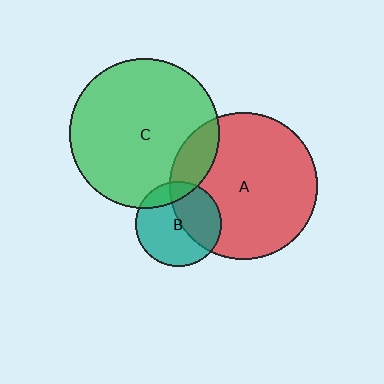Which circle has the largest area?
Circle C (green).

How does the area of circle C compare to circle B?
Approximately 3.1 times.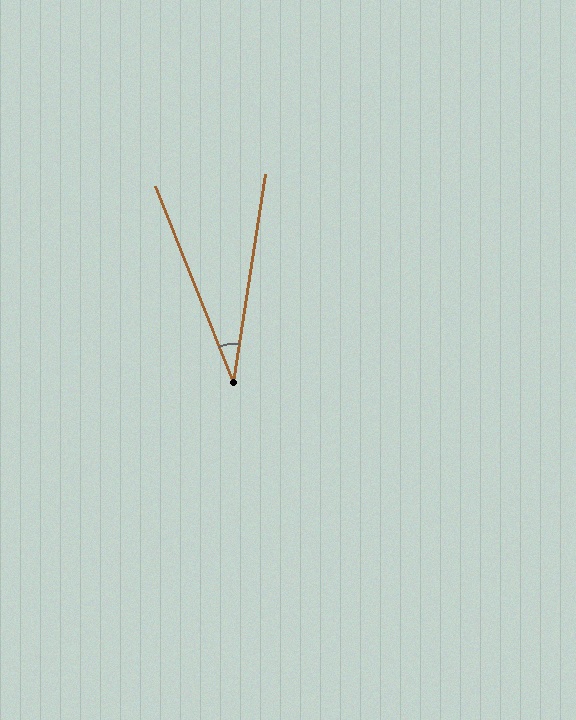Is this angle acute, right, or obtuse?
It is acute.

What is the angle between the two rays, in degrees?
Approximately 30 degrees.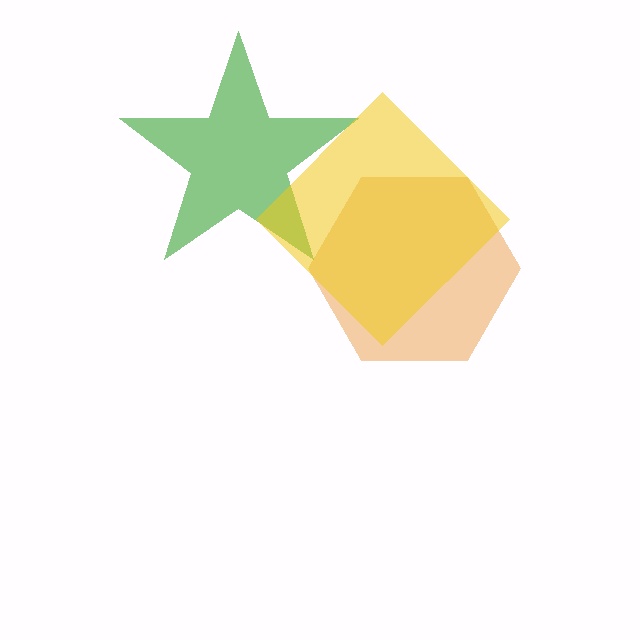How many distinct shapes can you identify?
There are 3 distinct shapes: an orange hexagon, a green star, a yellow diamond.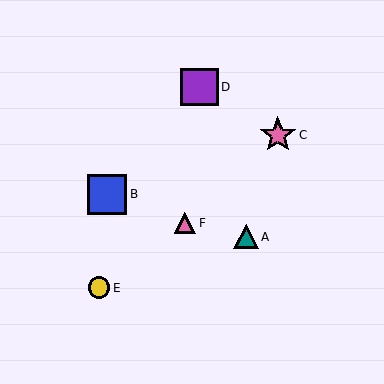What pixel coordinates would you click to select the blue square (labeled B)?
Click at (107, 194) to select the blue square B.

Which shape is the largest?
The blue square (labeled B) is the largest.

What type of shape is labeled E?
Shape E is a yellow circle.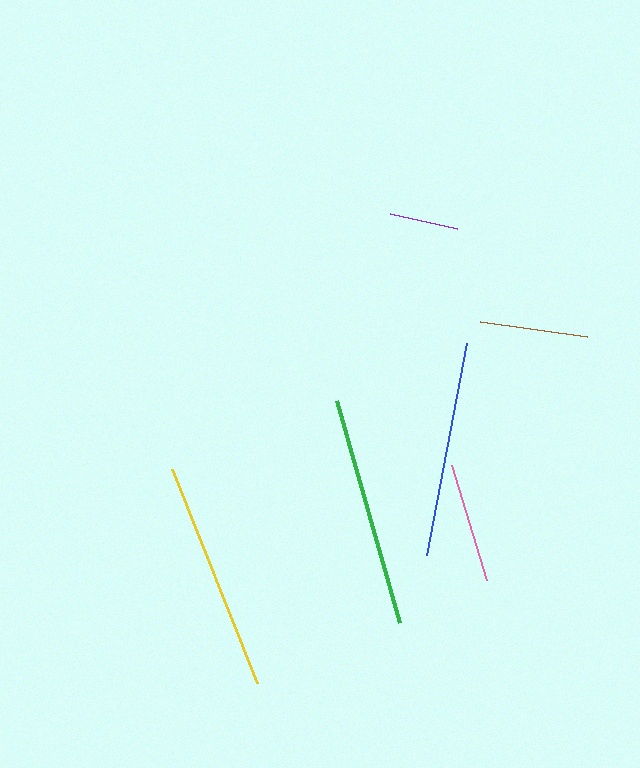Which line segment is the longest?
The green line is the longest at approximately 231 pixels.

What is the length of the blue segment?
The blue segment is approximately 216 pixels long.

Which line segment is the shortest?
The purple line is the shortest at approximately 68 pixels.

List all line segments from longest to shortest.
From longest to shortest: green, yellow, blue, pink, brown, purple.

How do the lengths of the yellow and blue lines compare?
The yellow and blue lines are approximately the same length.